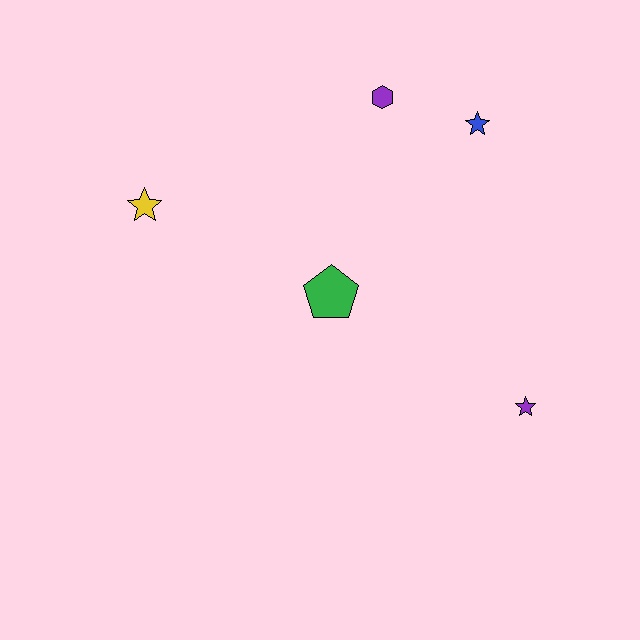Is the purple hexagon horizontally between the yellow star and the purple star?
Yes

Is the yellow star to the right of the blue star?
No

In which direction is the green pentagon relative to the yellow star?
The green pentagon is to the right of the yellow star.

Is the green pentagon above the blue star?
No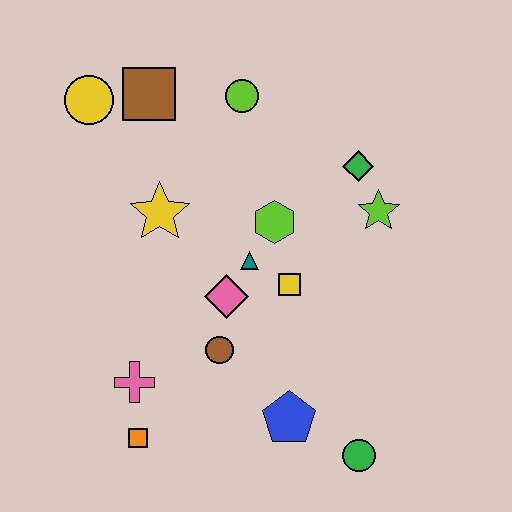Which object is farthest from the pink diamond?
The yellow circle is farthest from the pink diamond.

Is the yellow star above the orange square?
Yes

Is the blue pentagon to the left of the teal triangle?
No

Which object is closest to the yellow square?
The teal triangle is closest to the yellow square.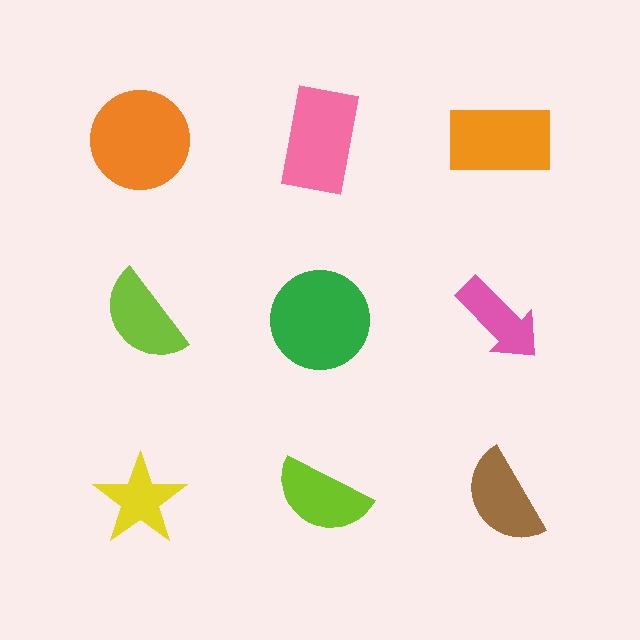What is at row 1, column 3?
An orange rectangle.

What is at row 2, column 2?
A green circle.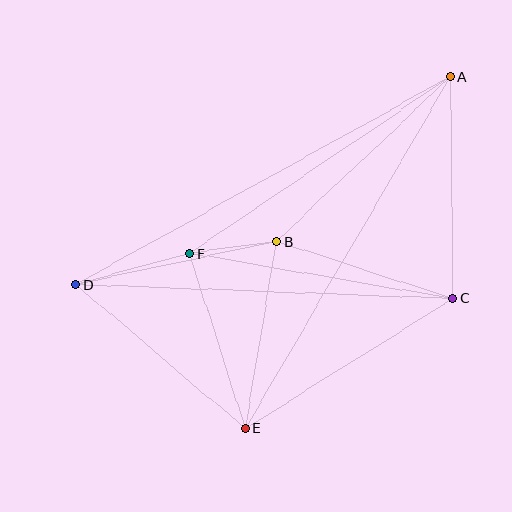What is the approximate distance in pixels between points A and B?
The distance between A and B is approximately 240 pixels.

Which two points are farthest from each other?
Points A and D are farthest from each other.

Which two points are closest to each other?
Points B and F are closest to each other.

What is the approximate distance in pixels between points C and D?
The distance between C and D is approximately 377 pixels.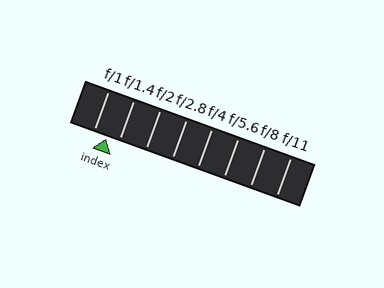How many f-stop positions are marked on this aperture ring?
There are 8 f-stop positions marked.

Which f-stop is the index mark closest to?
The index mark is closest to f/1.4.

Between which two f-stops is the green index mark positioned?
The index mark is between f/1 and f/1.4.